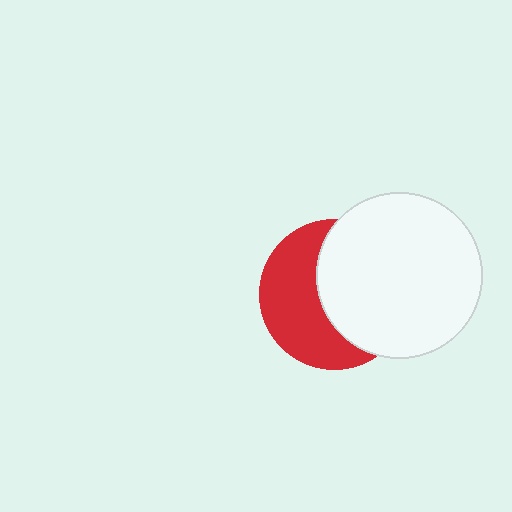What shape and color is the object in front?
The object in front is a white circle.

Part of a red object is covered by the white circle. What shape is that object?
It is a circle.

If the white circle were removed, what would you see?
You would see the complete red circle.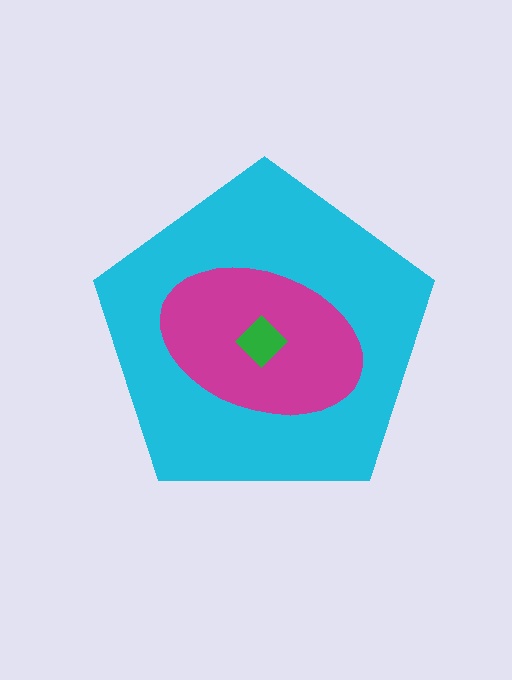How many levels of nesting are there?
3.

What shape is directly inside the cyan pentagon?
The magenta ellipse.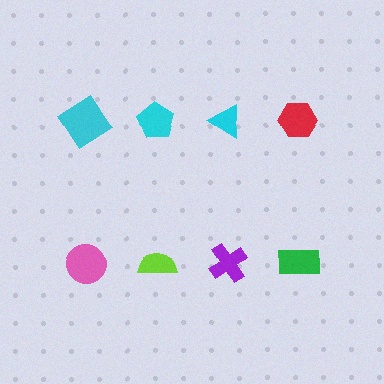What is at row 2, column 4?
A green rectangle.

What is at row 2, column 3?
A purple cross.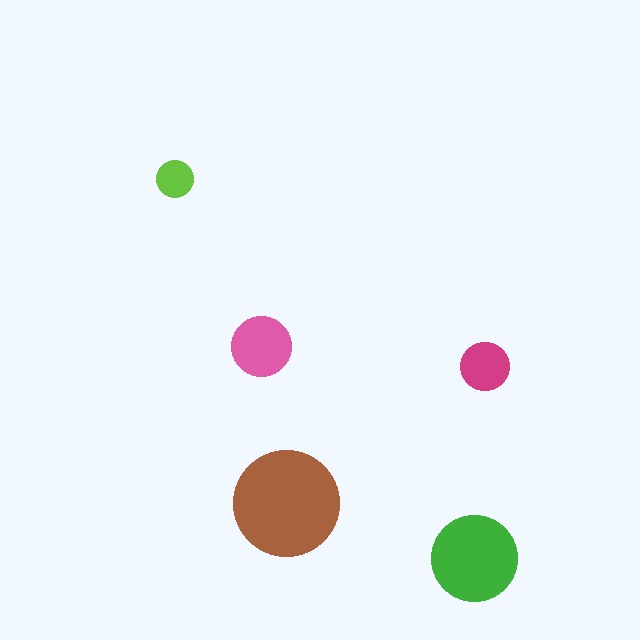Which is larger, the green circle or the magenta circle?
The green one.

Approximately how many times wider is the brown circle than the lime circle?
About 3 times wider.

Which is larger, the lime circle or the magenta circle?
The magenta one.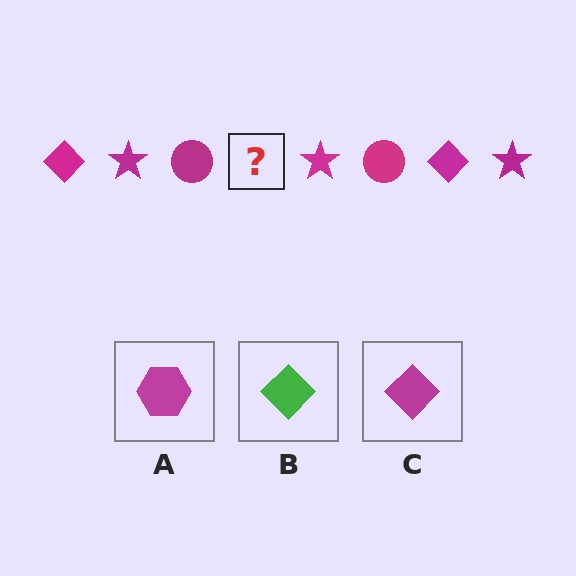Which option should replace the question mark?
Option C.